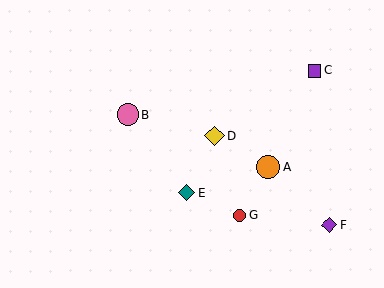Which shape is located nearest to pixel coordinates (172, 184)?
The teal diamond (labeled E) at (187, 193) is nearest to that location.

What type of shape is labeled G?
Shape G is a red circle.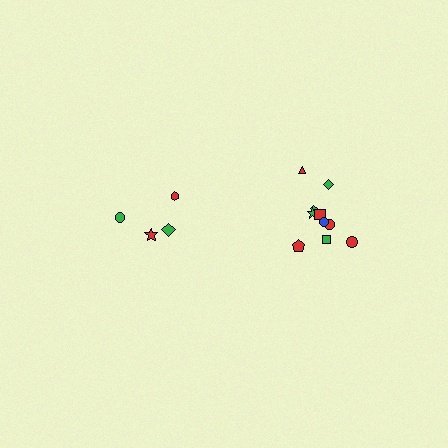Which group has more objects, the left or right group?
The right group.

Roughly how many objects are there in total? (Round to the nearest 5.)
Roughly 15 objects in total.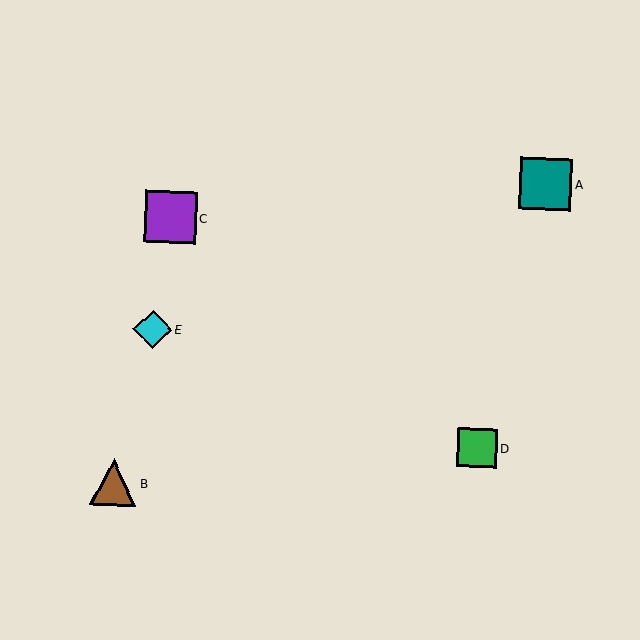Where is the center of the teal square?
The center of the teal square is at (546, 184).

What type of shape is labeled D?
Shape D is a green square.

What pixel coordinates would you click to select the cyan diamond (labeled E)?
Click at (153, 329) to select the cyan diamond E.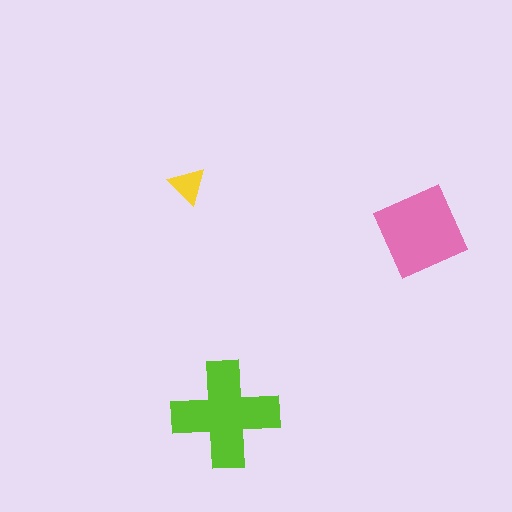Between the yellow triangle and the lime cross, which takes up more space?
The lime cross.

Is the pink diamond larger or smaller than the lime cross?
Smaller.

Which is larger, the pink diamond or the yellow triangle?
The pink diamond.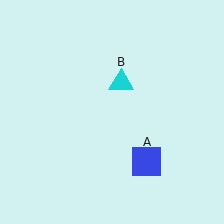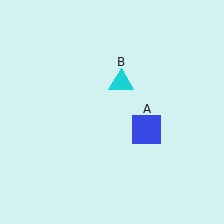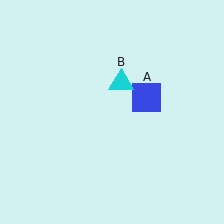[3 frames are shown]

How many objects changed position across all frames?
1 object changed position: blue square (object A).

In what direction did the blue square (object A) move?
The blue square (object A) moved up.